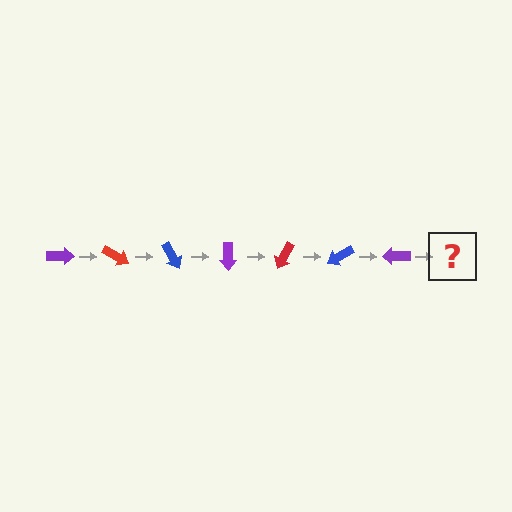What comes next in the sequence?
The next element should be a red arrow, rotated 210 degrees from the start.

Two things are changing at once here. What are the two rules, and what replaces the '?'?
The two rules are that it rotates 30 degrees each step and the color cycles through purple, red, and blue. The '?' should be a red arrow, rotated 210 degrees from the start.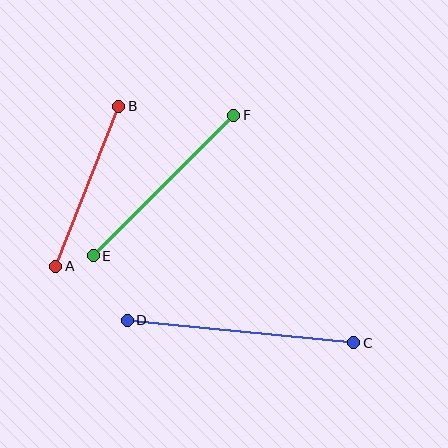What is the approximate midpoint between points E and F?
The midpoint is at approximately (164, 186) pixels.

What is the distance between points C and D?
The distance is approximately 228 pixels.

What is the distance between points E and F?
The distance is approximately 199 pixels.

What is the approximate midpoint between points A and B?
The midpoint is at approximately (87, 186) pixels.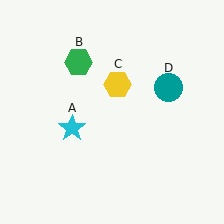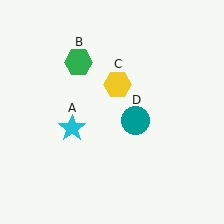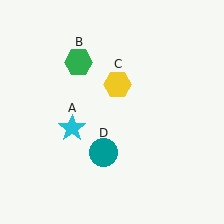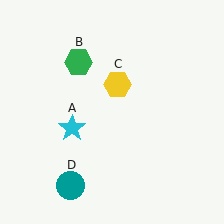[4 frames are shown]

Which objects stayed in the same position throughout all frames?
Cyan star (object A) and green hexagon (object B) and yellow hexagon (object C) remained stationary.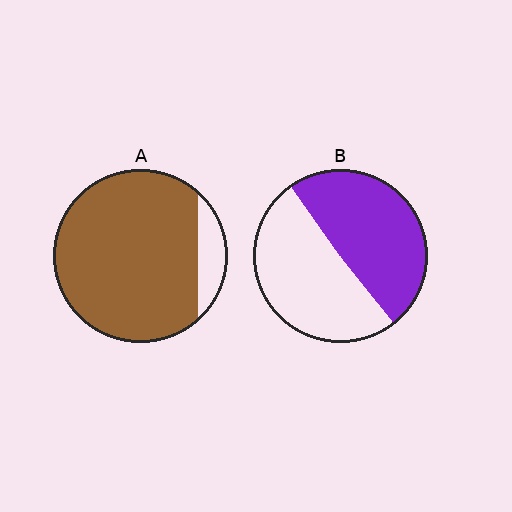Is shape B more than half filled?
Roughly half.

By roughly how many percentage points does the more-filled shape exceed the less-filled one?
By roughly 40 percentage points (A over B).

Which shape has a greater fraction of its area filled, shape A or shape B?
Shape A.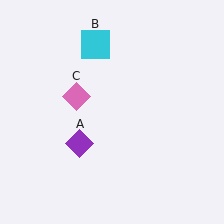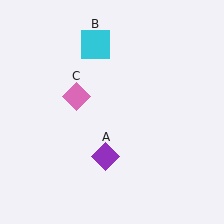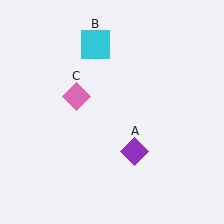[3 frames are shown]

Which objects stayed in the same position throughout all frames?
Cyan square (object B) and pink diamond (object C) remained stationary.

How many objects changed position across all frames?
1 object changed position: purple diamond (object A).